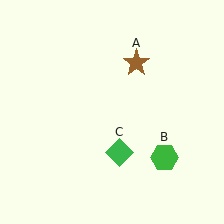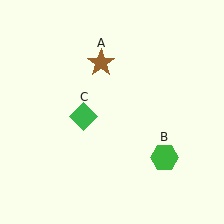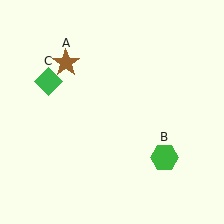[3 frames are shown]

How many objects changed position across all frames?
2 objects changed position: brown star (object A), green diamond (object C).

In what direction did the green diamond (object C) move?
The green diamond (object C) moved up and to the left.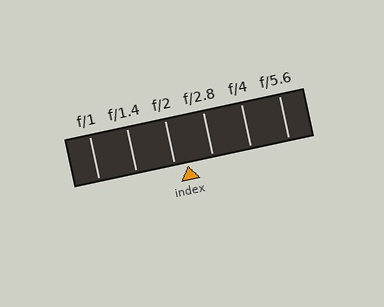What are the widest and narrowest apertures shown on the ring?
The widest aperture shown is f/1 and the narrowest is f/5.6.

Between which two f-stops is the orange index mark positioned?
The index mark is between f/2 and f/2.8.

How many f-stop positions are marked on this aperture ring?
There are 6 f-stop positions marked.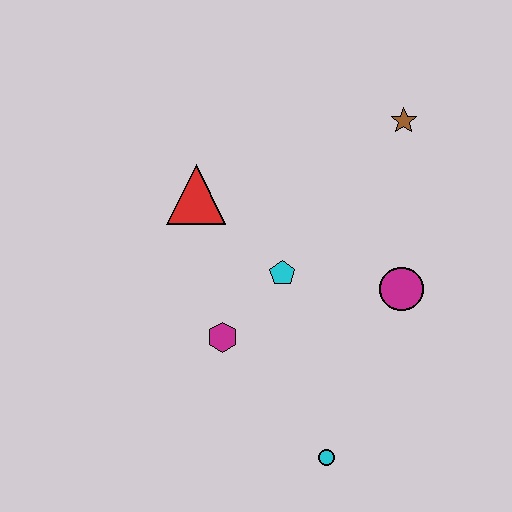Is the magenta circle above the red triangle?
No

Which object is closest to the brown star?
The magenta circle is closest to the brown star.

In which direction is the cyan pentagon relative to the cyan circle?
The cyan pentagon is above the cyan circle.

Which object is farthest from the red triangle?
The cyan circle is farthest from the red triangle.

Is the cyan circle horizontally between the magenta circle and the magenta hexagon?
Yes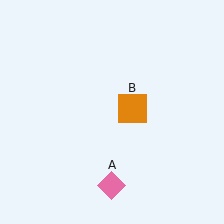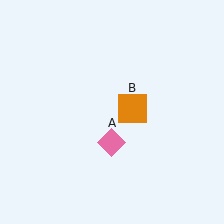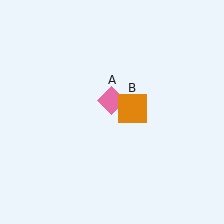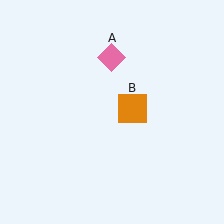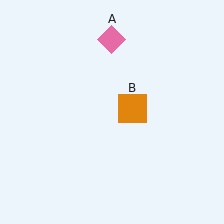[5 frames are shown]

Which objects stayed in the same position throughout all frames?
Orange square (object B) remained stationary.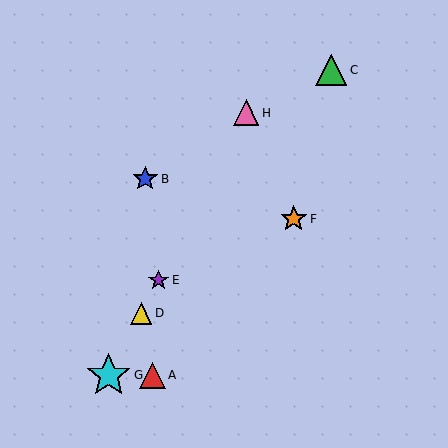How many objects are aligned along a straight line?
4 objects (D, E, G, H) are aligned along a straight line.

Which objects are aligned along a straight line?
Objects D, E, G, H are aligned along a straight line.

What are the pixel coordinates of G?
Object G is at (109, 375).